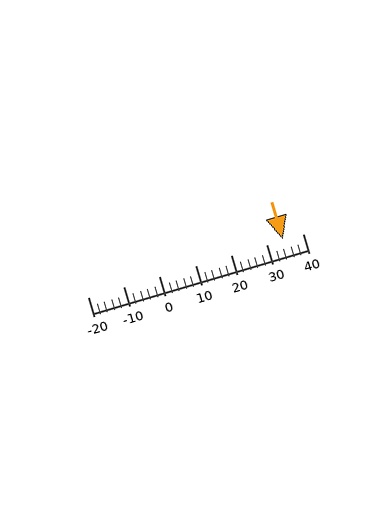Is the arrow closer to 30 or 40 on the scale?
The arrow is closer to 30.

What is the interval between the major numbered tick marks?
The major tick marks are spaced 10 units apart.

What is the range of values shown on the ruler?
The ruler shows values from -20 to 40.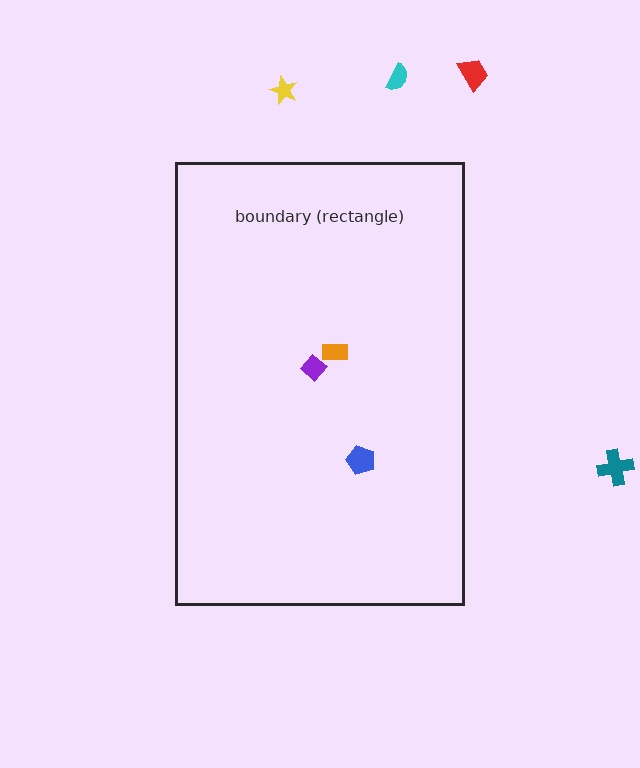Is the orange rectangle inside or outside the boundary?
Inside.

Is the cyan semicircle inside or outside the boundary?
Outside.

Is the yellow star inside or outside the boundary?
Outside.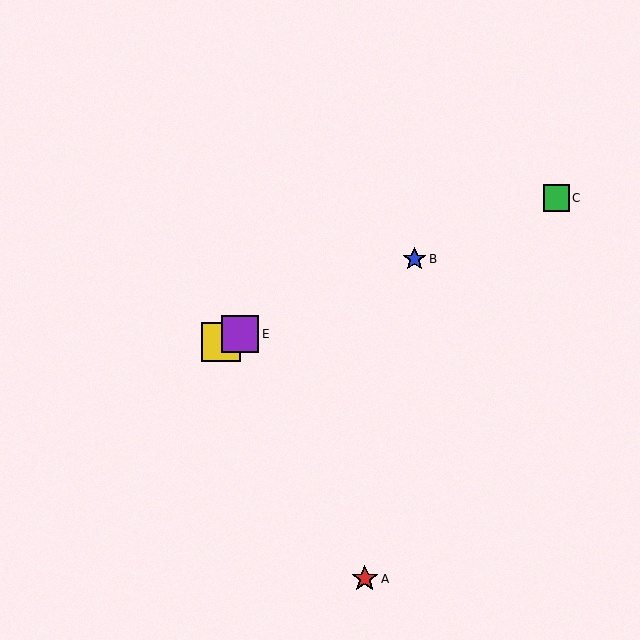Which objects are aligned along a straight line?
Objects B, C, D, E are aligned along a straight line.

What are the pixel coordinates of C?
Object C is at (556, 198).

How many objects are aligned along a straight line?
4 objects (B, C, D, E) are aligned along a straight line.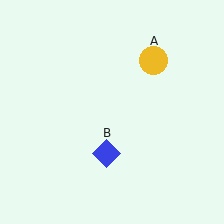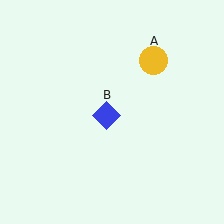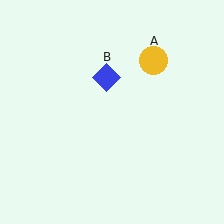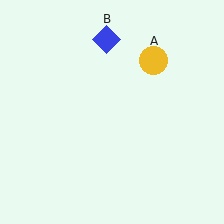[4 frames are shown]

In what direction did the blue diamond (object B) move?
The blue diamond (object B) moved up.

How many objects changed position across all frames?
1 object changed position: blue diamond (object B).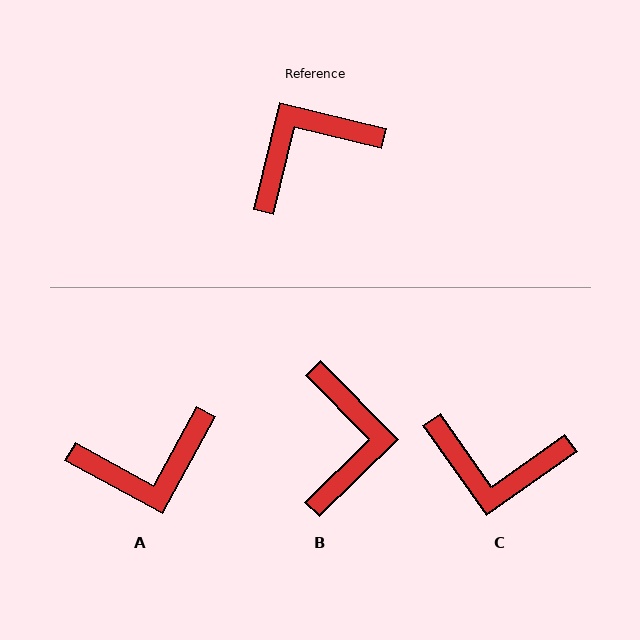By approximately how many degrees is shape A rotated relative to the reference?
Approximately 165 degrees counter-clockwise.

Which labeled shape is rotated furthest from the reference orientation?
A, about 165 degrees away.